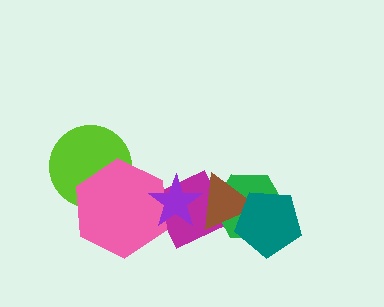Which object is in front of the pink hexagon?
The purple star is in front of the pink hexagon.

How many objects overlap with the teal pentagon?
2 objects overlap with the teal pentagon.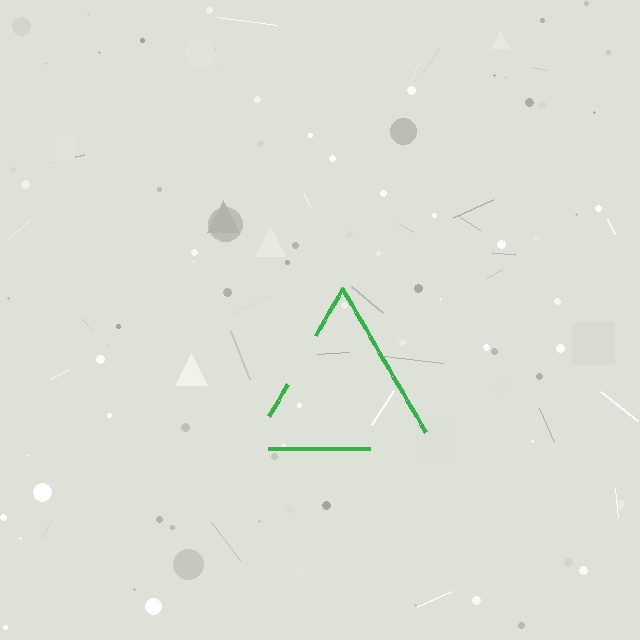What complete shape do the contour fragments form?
The contour fragments form a triangle.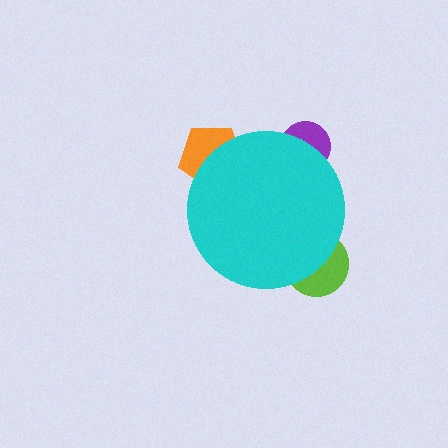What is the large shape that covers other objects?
A cyan circle.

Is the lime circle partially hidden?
Yes, the lime circle is partially hidden behind the cyan circle.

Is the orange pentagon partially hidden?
Yes, the orange pentagon is partially hidden behind the cyan circle.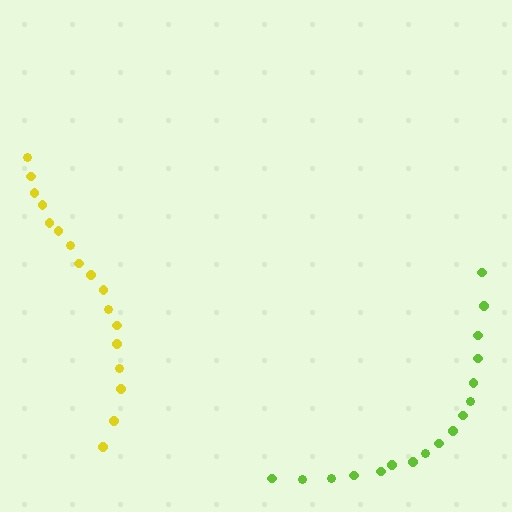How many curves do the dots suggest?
There are 2 distinct paths.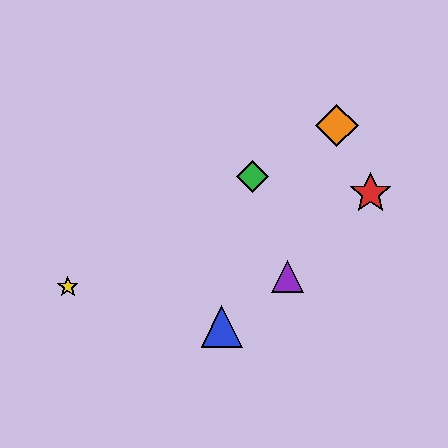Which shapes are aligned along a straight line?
The green diamond, the yellow star, the orange diamond are aligned along a straight line.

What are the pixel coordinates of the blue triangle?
The blue triangle is at (222, 326).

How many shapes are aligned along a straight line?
3 shapes (the green diamond, the yellow star, the orange diamond) are aligned along a straight line.